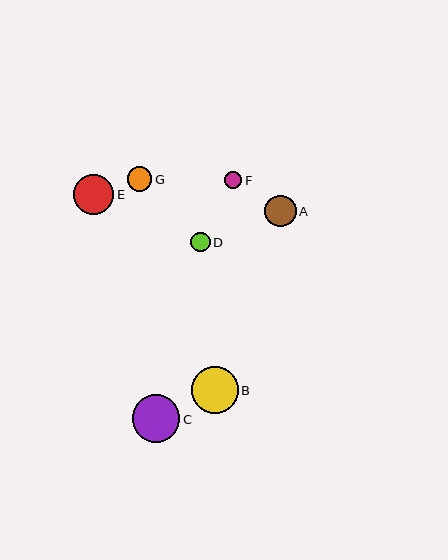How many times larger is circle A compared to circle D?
Circle A is approximately 1.6 times the size of circle D.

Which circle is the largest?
Circle C is the largest with a size of approximately 48 pixels.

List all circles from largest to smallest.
From largest to smallest: C, B, E, A, G, D, F.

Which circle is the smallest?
Circle F is the smallest with a size of approximately 17 pixels.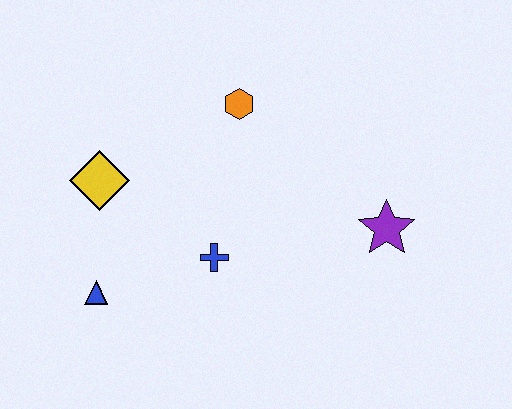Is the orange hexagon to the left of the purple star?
Yes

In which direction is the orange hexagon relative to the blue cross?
The orange hexagon is above the blue cross.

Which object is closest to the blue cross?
The blue triangle is closest to the blue cross.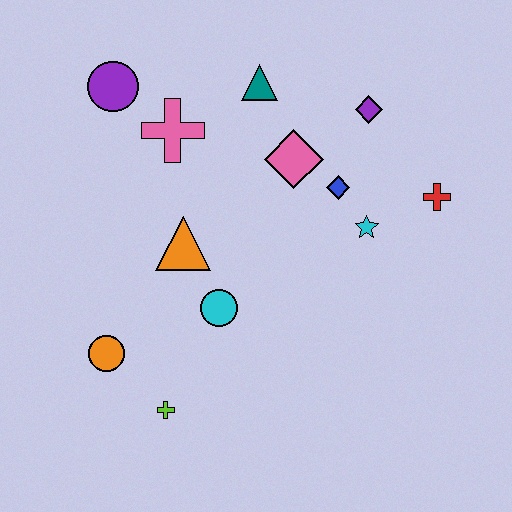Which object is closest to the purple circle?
The pink cross is closest to the purple circle.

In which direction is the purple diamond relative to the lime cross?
The purple diamond is above the lime cross.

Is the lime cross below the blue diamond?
Yes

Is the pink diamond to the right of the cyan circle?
Yes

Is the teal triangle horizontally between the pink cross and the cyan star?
Yes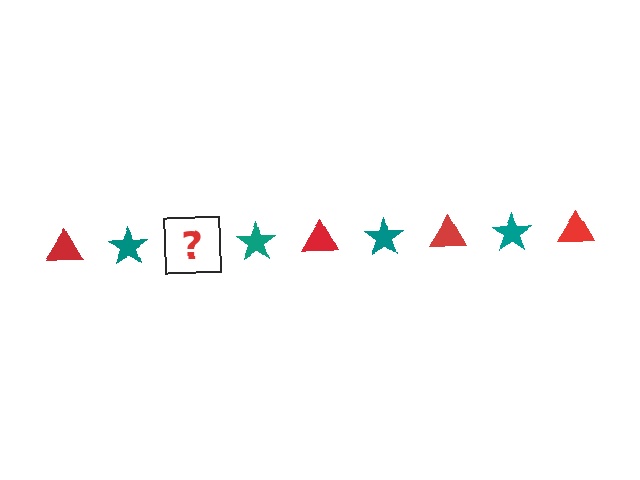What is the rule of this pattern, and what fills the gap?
The rule is that the pattern alternates between red triangle and teal star. The gap should be filled with a red triangle.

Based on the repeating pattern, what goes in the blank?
The blank should be a red triangle.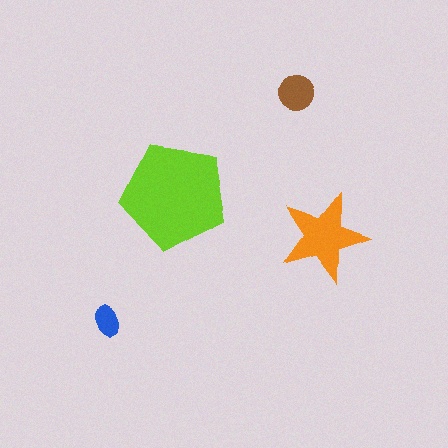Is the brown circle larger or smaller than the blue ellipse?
Larger.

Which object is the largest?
The lime pentagon.